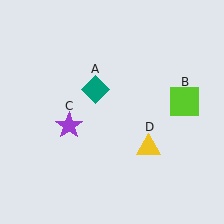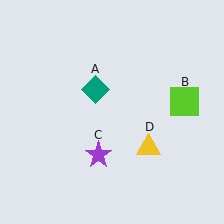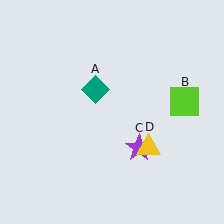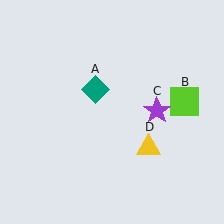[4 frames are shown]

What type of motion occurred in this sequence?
The purple star (object C) rotated counterclockwise around the center of the scene.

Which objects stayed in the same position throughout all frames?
Teal diamond (object A) and lime square (object B) and yellow triangle (object D) remained stationary.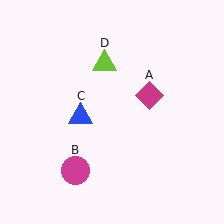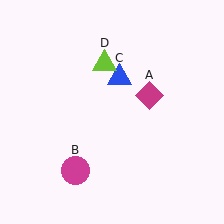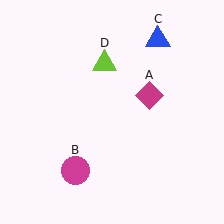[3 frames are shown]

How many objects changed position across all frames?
1 object changed position: blue triangle (object C).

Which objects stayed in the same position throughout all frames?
Magenta diamond (object A) and magenta circle (object B) and lime triangle (object D) remained stationary.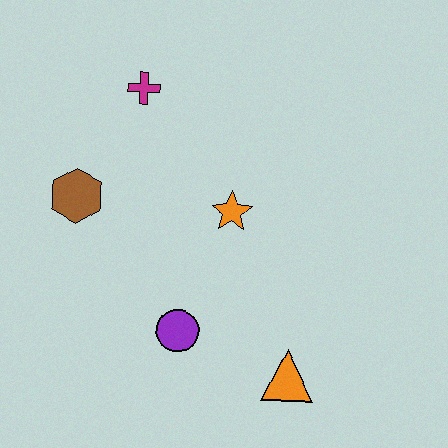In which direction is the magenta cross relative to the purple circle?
The magenta cross is above the purple circle.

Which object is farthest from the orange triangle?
The magenta cross is farthest from the orange triangle.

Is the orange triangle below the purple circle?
Yes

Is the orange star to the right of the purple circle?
Yes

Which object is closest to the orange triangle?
The purple circle is closest to the orange triangle.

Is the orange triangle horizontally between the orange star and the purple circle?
No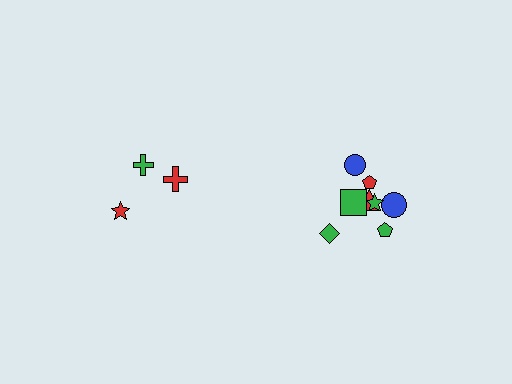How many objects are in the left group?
There are 3 objects.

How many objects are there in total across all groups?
There are 11 objects.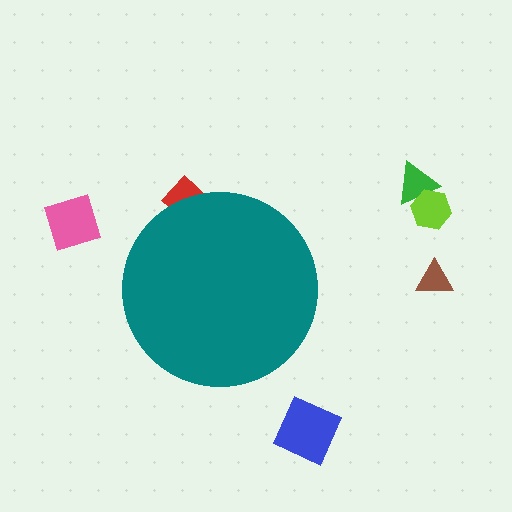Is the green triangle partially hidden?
No, the green triangle is fully visible.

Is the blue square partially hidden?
No, the blue square is fully visible.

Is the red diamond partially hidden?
Yes, the red diamond is partially hidden behind the teal circle.